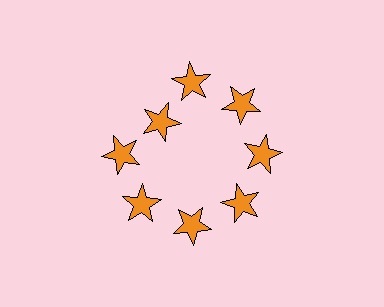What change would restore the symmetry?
The symmetry would be restored by moving it outward, back onto the ring so that all 8 stars sit at equal angles and equal distance from the center.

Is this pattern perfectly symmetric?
No. The 8 orange stars are arranged in a ring, but one element near the 10 o'clock position is pulled inward toward the center, breaking the 8-fold rotational symmetry.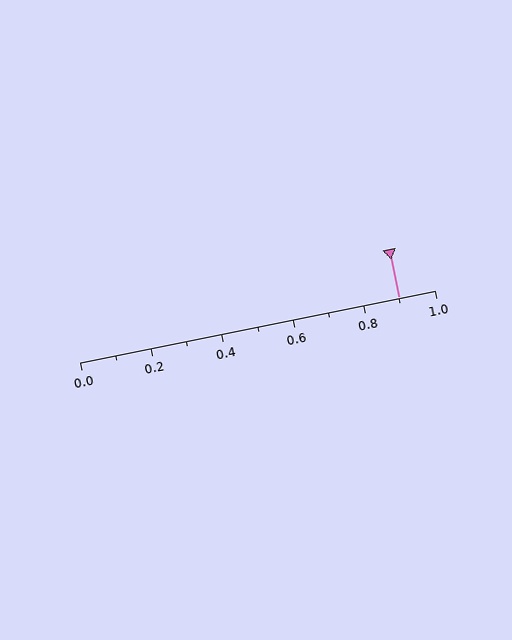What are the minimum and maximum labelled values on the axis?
The axis runs from 0.0 to 1.0.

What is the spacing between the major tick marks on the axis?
The major ticks are spaced 0.2 apart.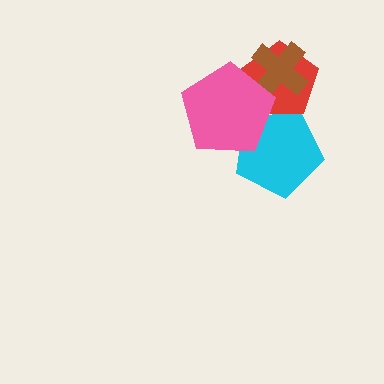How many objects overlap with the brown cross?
2 objects overlap with the brown cross.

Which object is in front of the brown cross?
The pink pentagon is in front of the brown cross.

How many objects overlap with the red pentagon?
3 objects overlap with the red pentagon.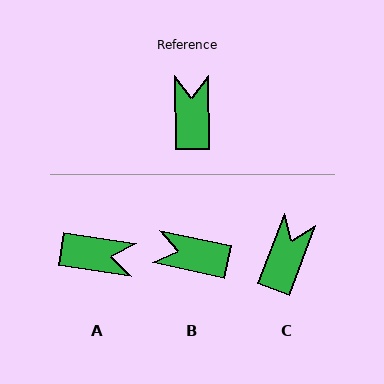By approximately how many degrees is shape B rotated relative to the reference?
Approximately 77 degrees counter-clockwise.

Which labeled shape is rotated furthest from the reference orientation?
A, about 100 degrees away.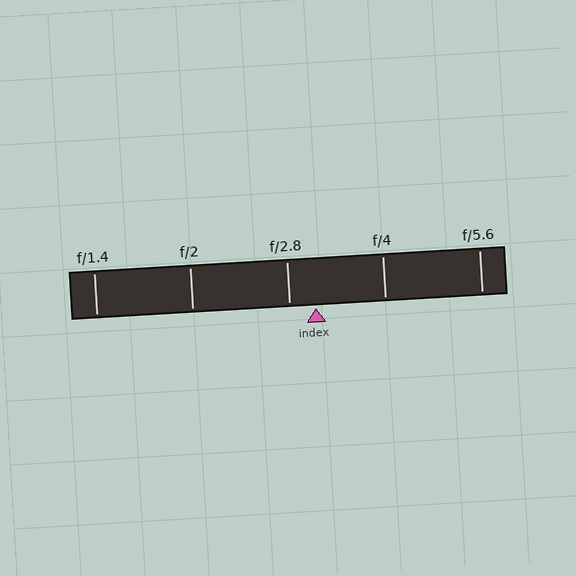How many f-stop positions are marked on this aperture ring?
There are 5 f-stop positions marked.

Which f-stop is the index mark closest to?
The index mark is closest to f/2.8.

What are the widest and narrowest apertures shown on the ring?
The widest aperture shown is f/1.4 and the narrowest is f/5.6.